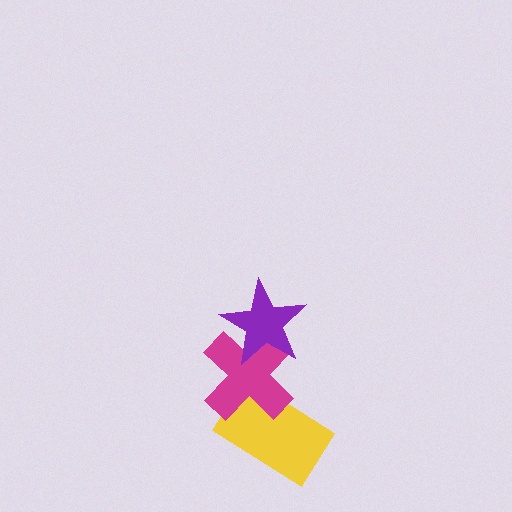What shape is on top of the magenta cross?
The purple star is on top of the magenta cross.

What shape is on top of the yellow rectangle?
The magenta cross is on top of the yellow rectangle.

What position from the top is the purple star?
The purple star is 1st from the top.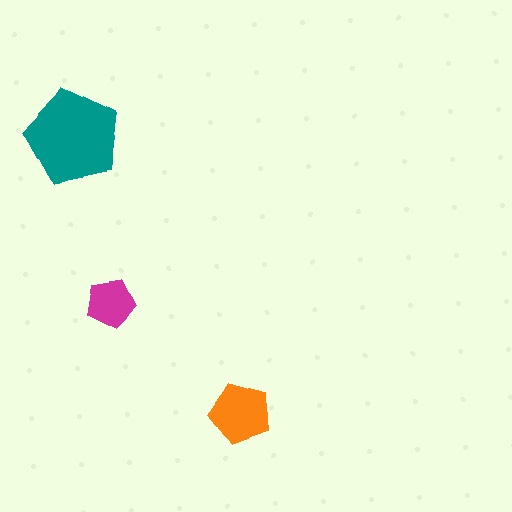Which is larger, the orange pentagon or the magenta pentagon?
The orange one.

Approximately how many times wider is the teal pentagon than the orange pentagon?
About 1.5 times wider.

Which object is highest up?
The teal pentagon is topmost.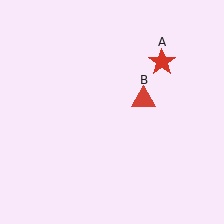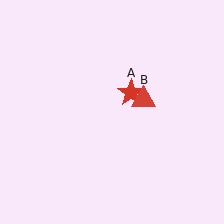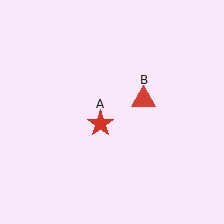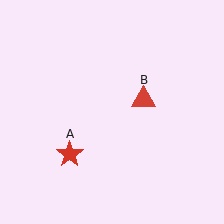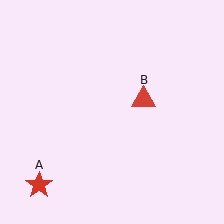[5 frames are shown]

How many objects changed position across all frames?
1 object changed position: red star (object A).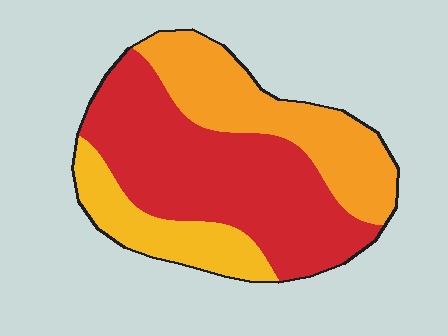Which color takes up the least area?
Yellow, at roughly 15%.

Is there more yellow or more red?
Red.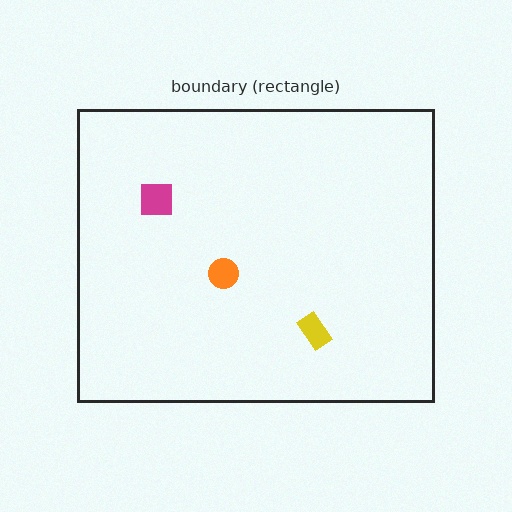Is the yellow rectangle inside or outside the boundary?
Inside.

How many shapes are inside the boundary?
3 inside, 0 outside.